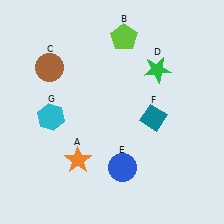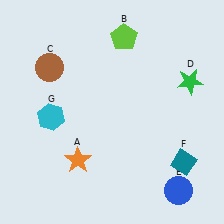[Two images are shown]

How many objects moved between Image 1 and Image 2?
3 objects moved between the two images.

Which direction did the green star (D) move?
The green star (D) moved right.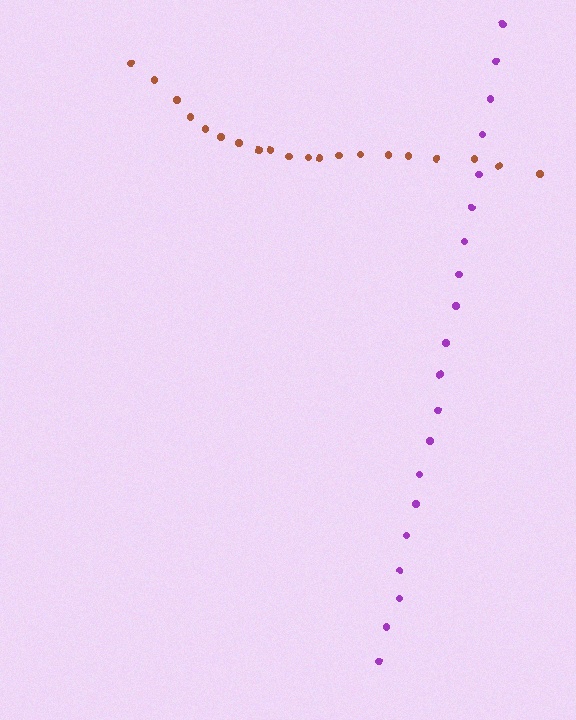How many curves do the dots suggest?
There are 2 distinct paths.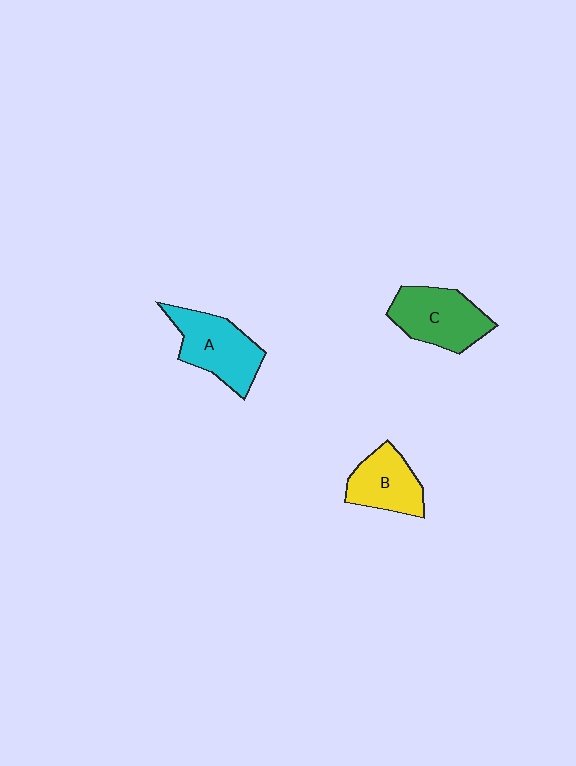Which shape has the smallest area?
Shape B (yellow).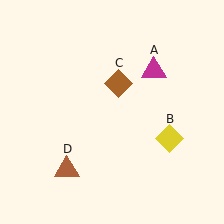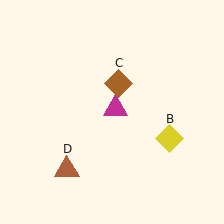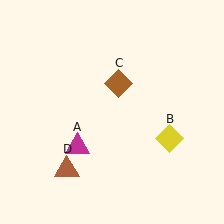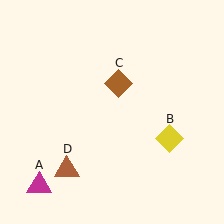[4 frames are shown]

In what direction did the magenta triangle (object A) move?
The magenta triangle (object A) moved down and to the left.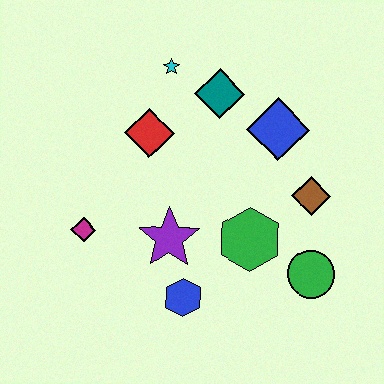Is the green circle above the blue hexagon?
Yes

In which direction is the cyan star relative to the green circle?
The cyan star is above the green circle.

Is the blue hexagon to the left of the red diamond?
No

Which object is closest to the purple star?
The blue hexagon is closest to the purple star.